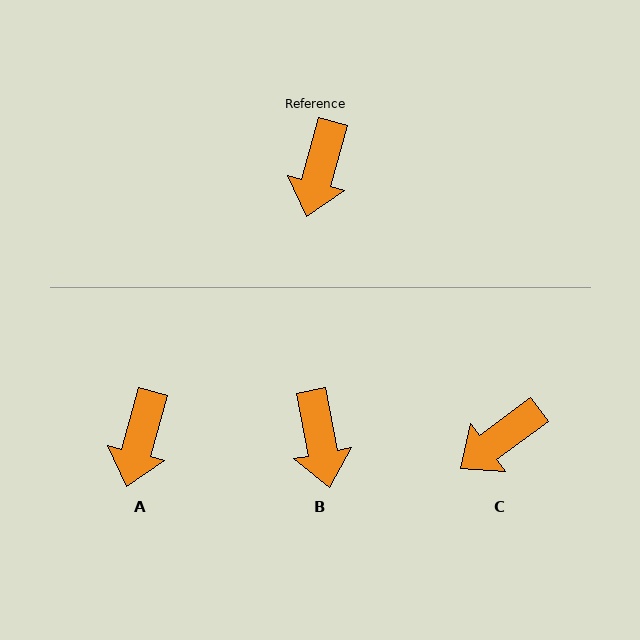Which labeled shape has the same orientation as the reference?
A.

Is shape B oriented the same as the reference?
No, it is off by about 26 degrees.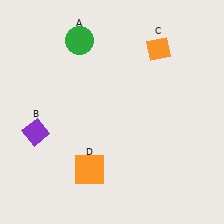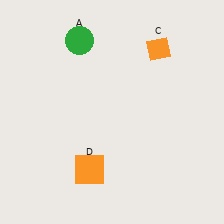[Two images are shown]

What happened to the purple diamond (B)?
The purple diamond (B) was removed in Image 2. It was in the bottom-left area of Image 1.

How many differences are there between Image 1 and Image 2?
There is 1 difference between the two images.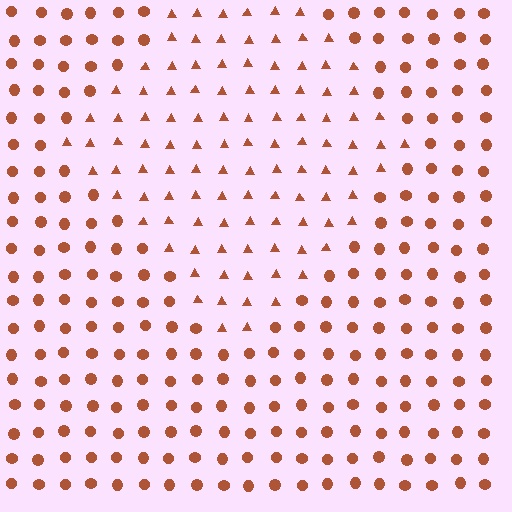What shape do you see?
I see a diamond.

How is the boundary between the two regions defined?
The boundary is defined by a change in element shape: triangles inside vs. circles outside. All elements share the same color and spacing.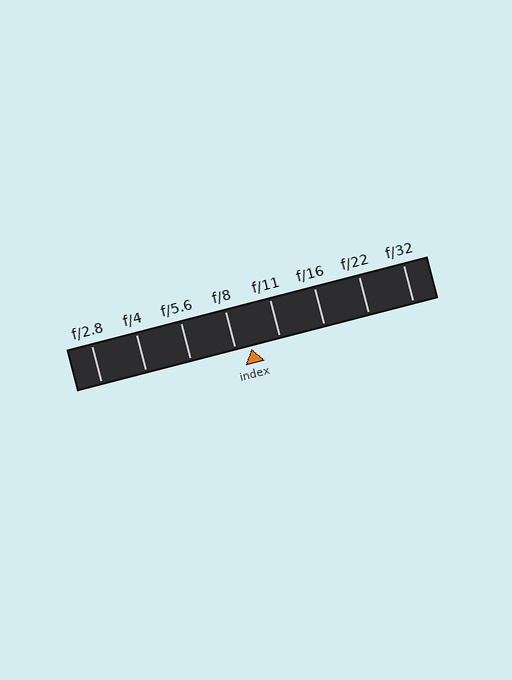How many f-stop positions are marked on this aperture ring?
There are 8 f-stop positions marked.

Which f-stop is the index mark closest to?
The index mark is closest to f/8.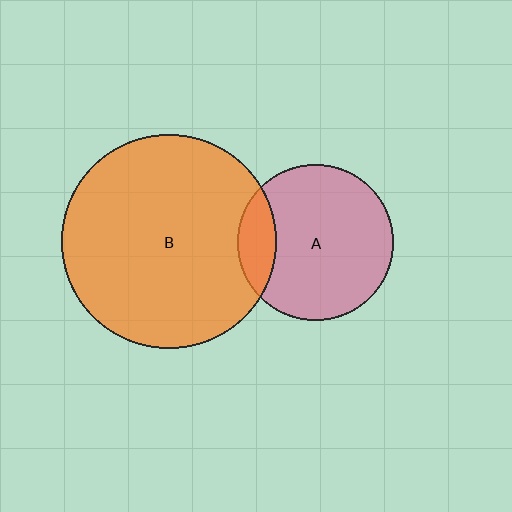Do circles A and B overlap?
Yes.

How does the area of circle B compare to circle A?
Approximately 1.9 times.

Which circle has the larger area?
Circle B (orange).